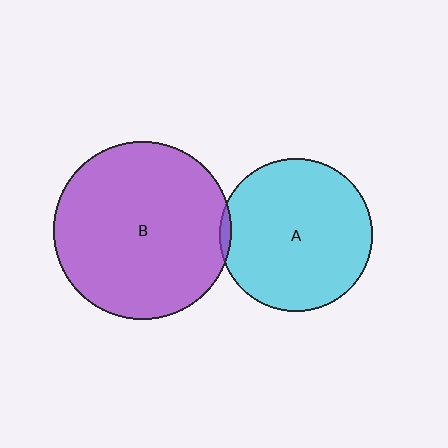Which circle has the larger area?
Circle B (purple).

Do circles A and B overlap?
Yes.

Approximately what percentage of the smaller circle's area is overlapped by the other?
Approximately 5%.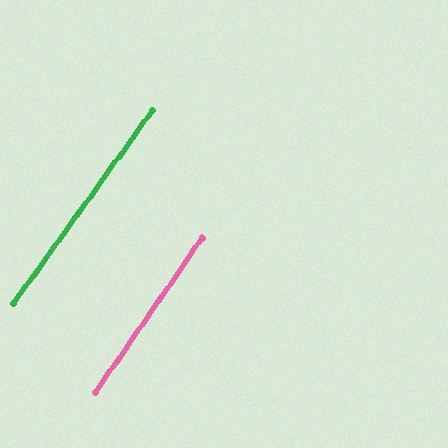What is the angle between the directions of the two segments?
Approximately 1 degree.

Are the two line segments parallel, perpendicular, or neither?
Parallel — their directions differ by only 1.3°.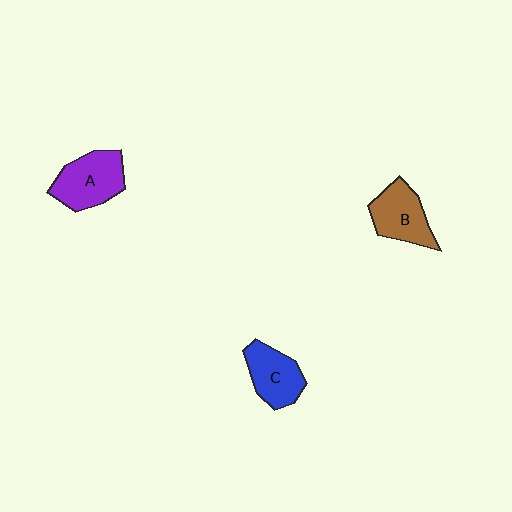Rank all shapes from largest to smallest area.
From largest to smallest: A (purple), B (brown), C (blue).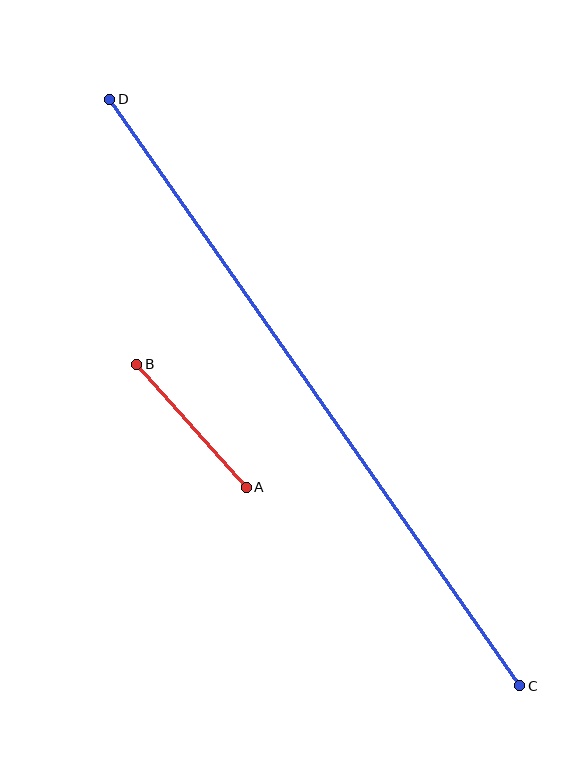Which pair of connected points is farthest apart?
Points C and D are farthest apart.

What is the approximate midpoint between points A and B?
The midpoint is at approximately (192, 426) pixels.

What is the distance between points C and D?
The distance is approximately 716 pixels.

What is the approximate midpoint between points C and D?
The midpoint is at approximately (315, 392) pixels.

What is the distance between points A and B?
The distance is approximately 165 pixels.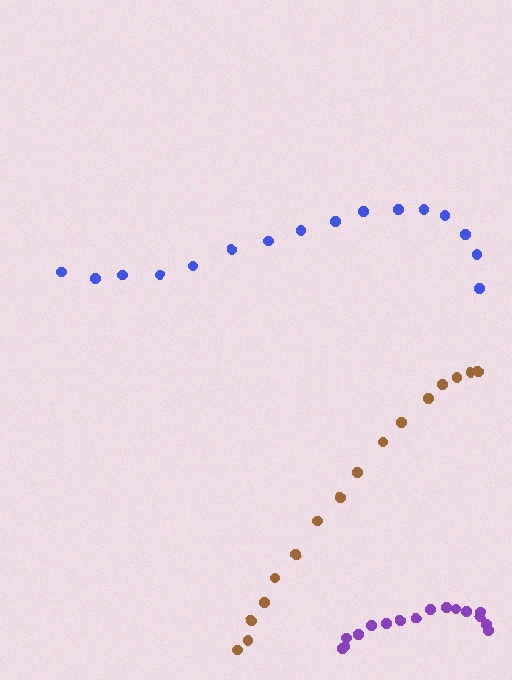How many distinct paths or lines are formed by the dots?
There are 3 distinct paths.